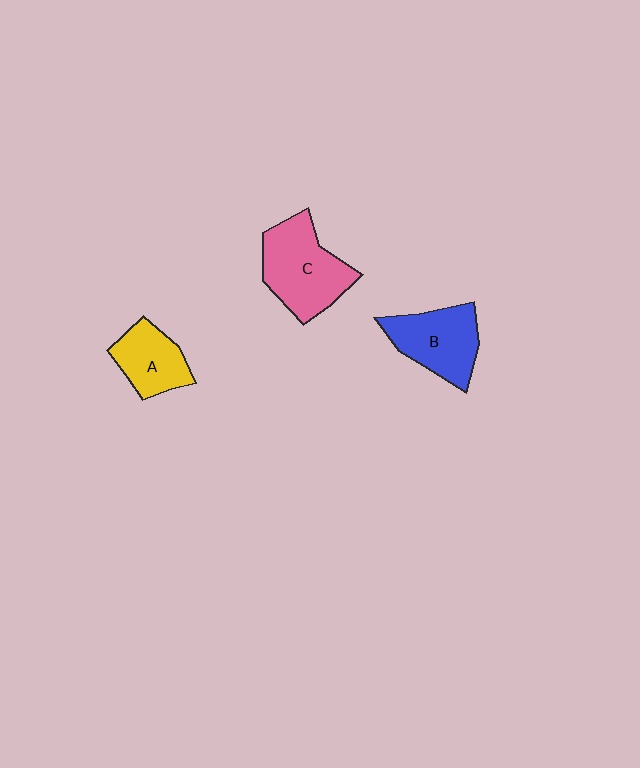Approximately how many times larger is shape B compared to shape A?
Approximately 1.3 times.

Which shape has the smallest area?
Shape A (yellow).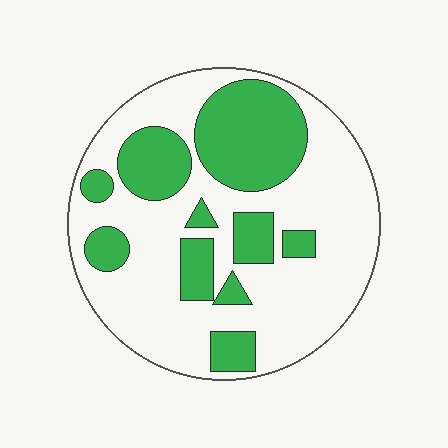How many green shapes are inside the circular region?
10.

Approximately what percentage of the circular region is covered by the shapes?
Approximately 35%.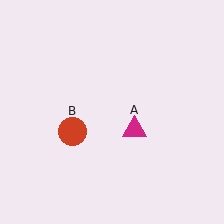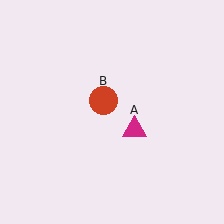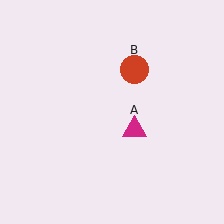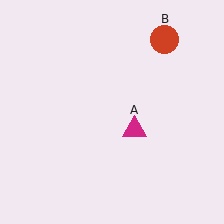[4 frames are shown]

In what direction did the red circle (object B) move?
The red circle (object B) moved up and to the right.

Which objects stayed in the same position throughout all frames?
Magenta triangle (object A) remained stationary.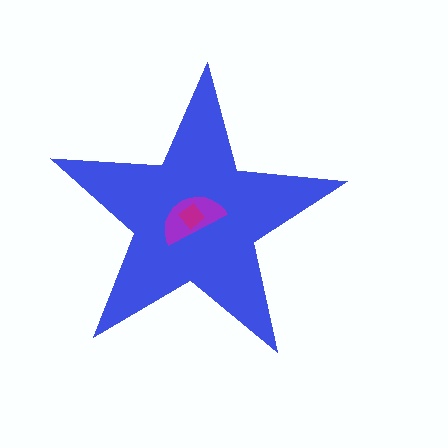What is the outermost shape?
The blue star.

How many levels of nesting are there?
3.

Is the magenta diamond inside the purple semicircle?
Yes.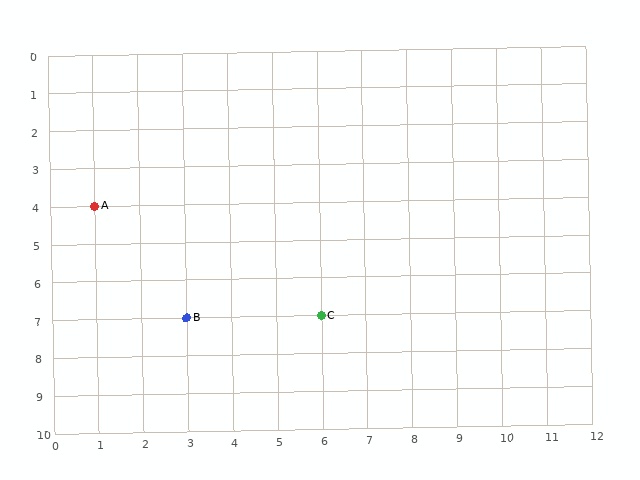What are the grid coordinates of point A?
Point A is at grid coordinates (1, 4).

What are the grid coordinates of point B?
Point B is at grid coordinates (3, 7).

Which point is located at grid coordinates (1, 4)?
Point A is at (1, 4).